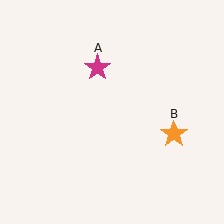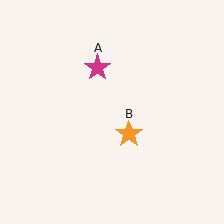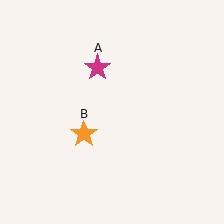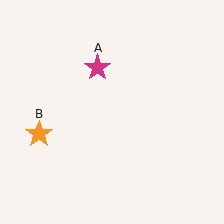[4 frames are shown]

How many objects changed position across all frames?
1 object changed position: orange star (object B).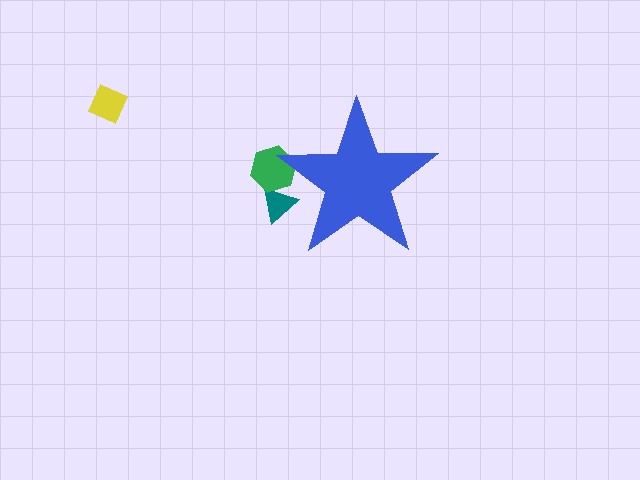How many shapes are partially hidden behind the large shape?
2 shapes are partially hidden.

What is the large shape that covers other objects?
A blue star.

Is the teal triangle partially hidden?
Yes, the teal triangle is partially hidden behind the blue star.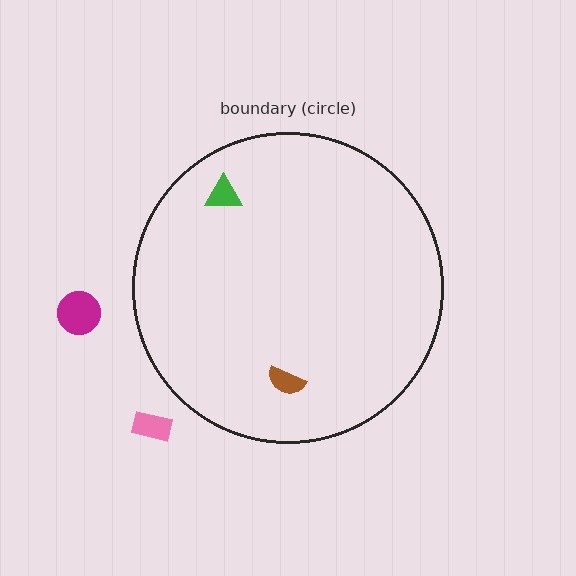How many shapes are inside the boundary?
2 inside, 2 outside.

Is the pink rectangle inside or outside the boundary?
Outside.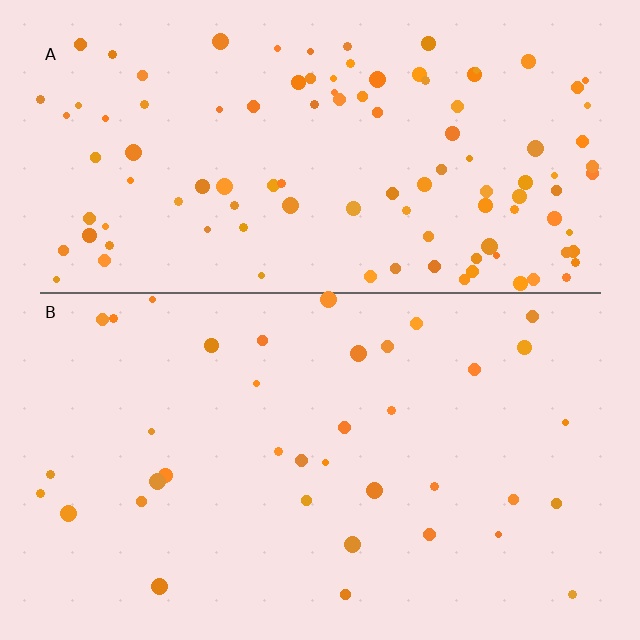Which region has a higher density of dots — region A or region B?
A (the top).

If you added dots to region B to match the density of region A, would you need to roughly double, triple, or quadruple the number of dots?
Approximately triple.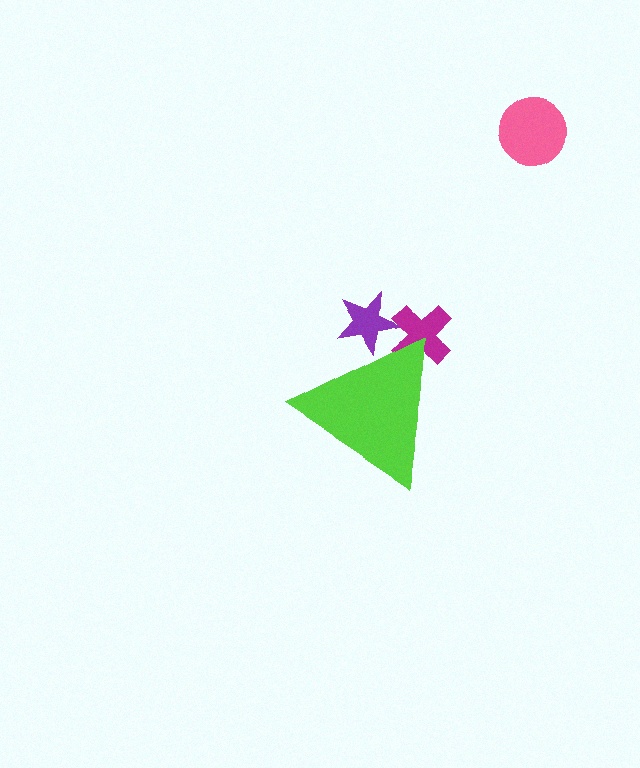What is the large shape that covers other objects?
A lime triangle.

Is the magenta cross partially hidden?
Yes, the magenta cross is partially hidden behind the lime triangle.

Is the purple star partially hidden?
Yes, the purple star is partially hidden behind the lime triangle.